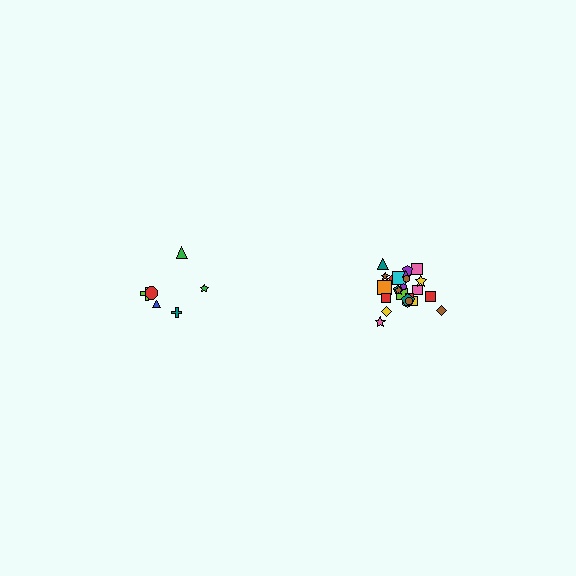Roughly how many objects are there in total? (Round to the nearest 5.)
Roughly 30 objects in total.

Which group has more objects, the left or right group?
The right group.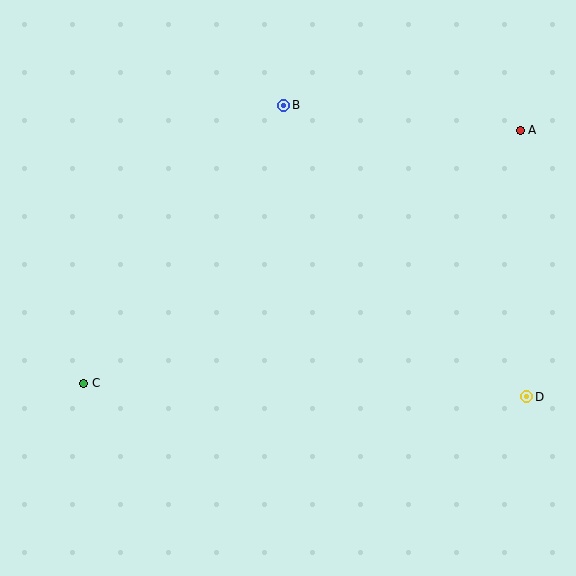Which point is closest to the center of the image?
Point B at (284, 105) is closest to the center.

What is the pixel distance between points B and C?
The distance between B and C is 342 pixels.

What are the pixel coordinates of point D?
Point D is at (527, 397).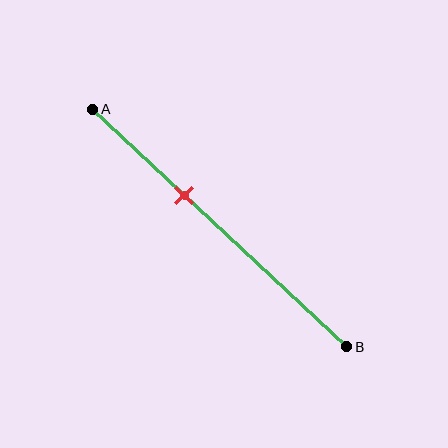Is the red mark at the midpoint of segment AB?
No, the mark is at about 35% from A, not at the 50% midpoint.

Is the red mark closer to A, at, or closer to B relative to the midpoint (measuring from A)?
The red mark is closer to point A than the midpoint of segment AB.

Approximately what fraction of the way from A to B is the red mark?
The red mark is approximately 35% of the way from A to B.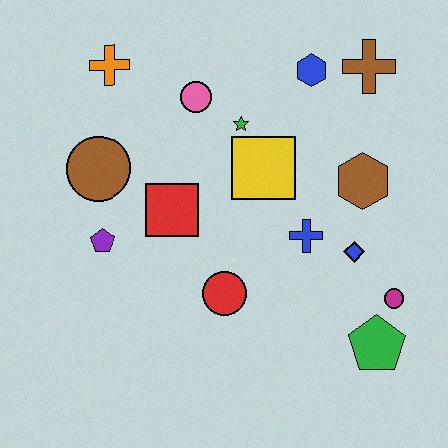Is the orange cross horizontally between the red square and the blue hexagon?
No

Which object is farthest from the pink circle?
The green pentagon is farthest from the pink circle.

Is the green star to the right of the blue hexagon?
No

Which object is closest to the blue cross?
The blue diamond is closest to the blue cross.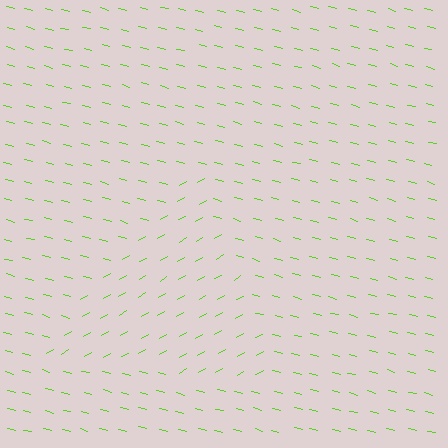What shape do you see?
I see a triangle.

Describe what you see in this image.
The image is filled with small lime line segments. A triangle region in the image has lines oriented differently from the surrounding lines, creating a visible texture boundary.